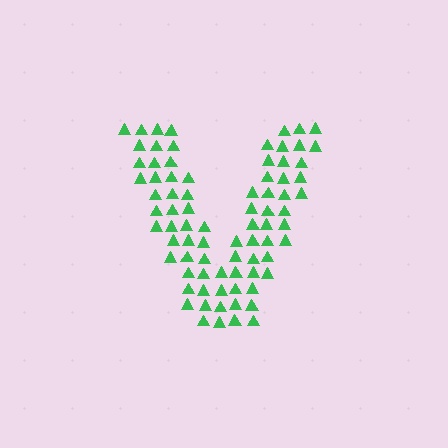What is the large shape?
The large shape is the letter V.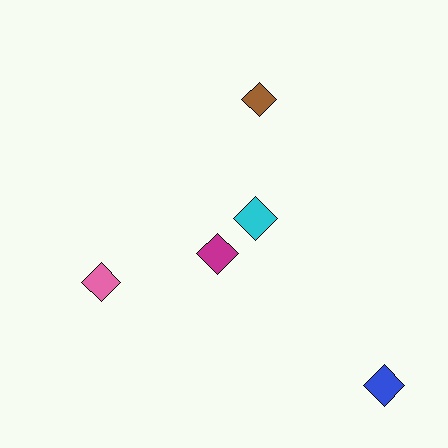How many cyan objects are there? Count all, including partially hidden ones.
There is 1 cyan object.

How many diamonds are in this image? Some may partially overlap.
There are 5 diamonds.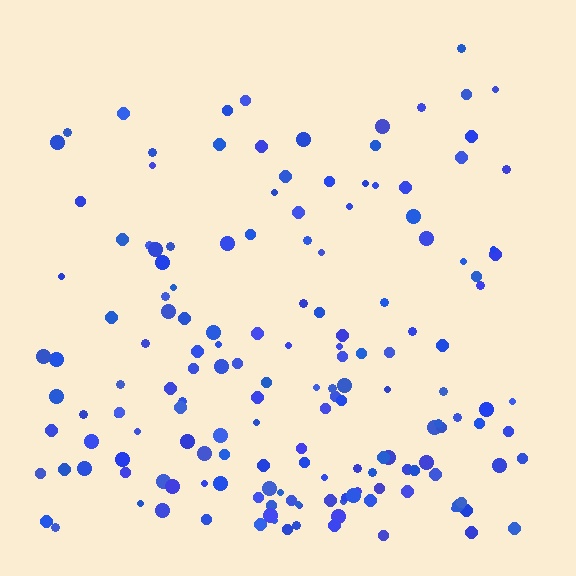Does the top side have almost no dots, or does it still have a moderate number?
Still a moderate number, just noticeably fewer than the bottom.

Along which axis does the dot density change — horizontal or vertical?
Vertical.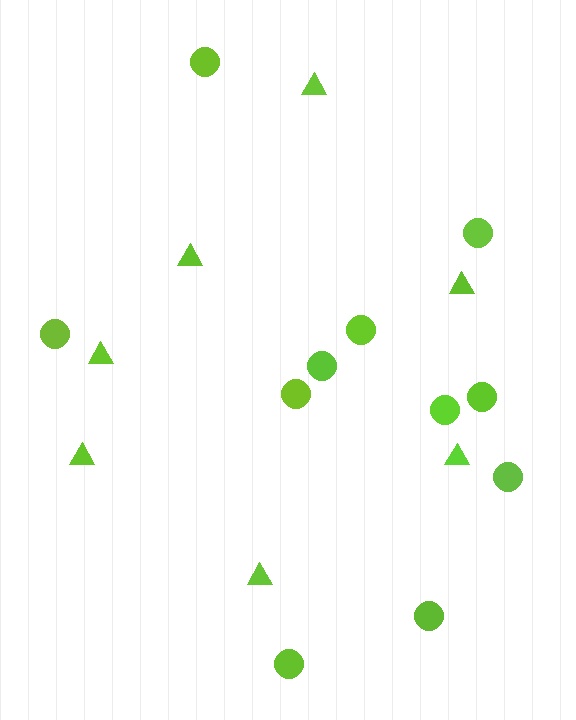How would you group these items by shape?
There are 2 groups: one group of triangles (7) and one group of circles (11).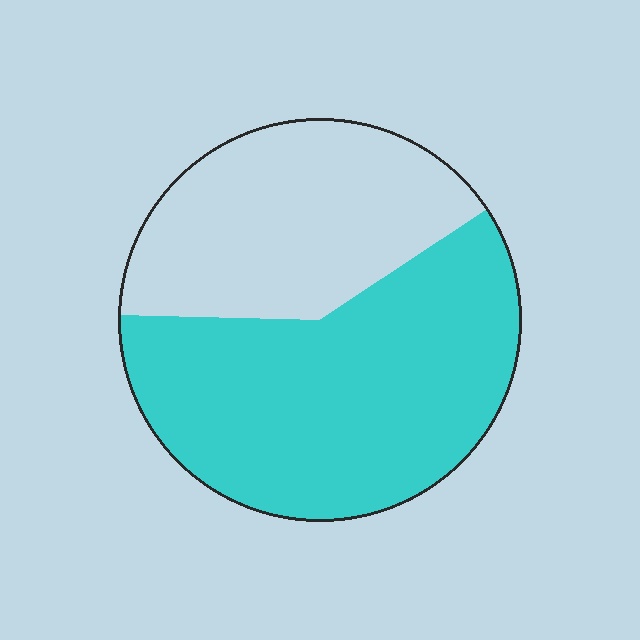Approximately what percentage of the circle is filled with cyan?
Approximately 60%.